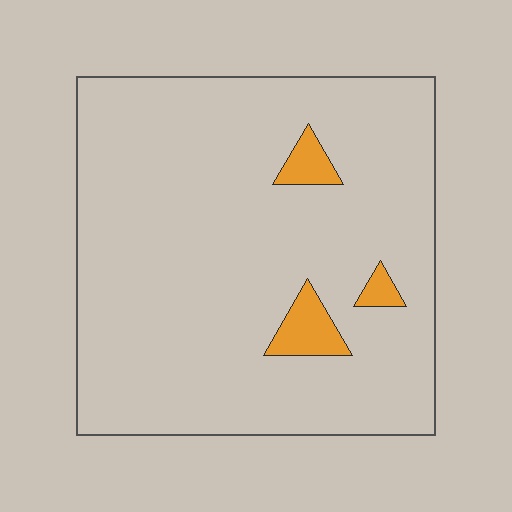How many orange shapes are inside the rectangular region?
3.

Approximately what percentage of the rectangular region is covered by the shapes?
Approximately 5%.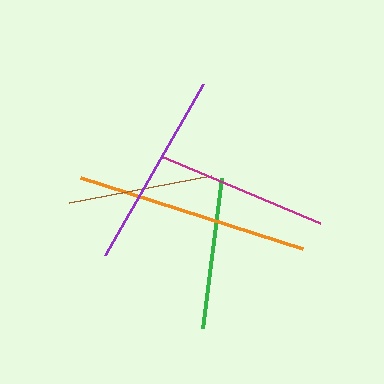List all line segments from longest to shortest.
From longest to shortest: orange, purple, magenta, green, brown.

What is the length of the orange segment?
The orange segment is approximately 233 pixels long.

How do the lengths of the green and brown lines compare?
The green and brown lines are approximately the same length.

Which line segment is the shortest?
The brown line is the shortest at approximately 145 pixels.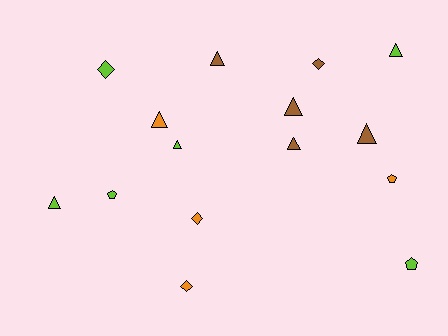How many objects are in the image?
There are 15 objects.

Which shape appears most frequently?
Triangle, with 8 objects.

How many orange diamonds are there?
There are 2 orange diamonds.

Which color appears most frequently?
Lime, with 6 objects.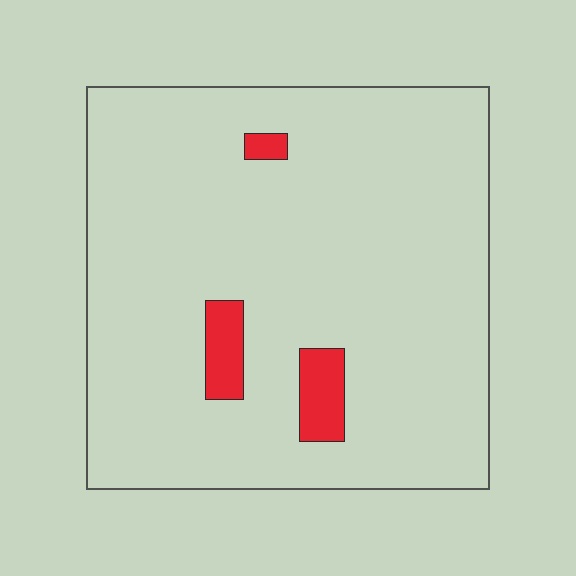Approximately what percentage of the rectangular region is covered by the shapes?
Approximately 5%.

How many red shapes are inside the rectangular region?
3.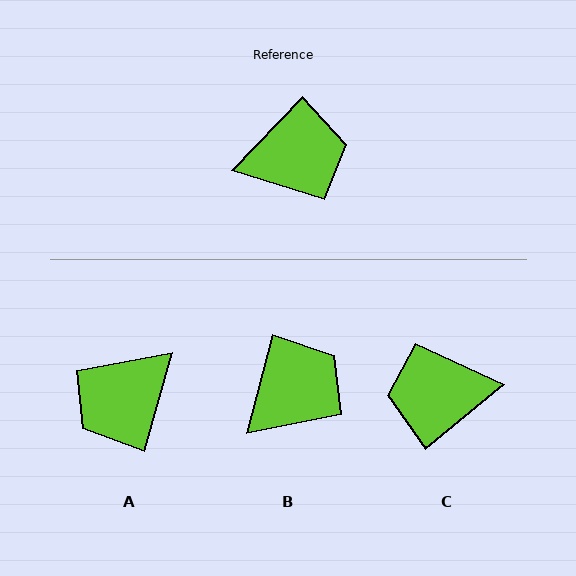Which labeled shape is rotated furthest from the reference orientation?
C, about 173 degrees away.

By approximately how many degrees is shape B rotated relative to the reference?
Approximately 29 degrees counter-clockwise.